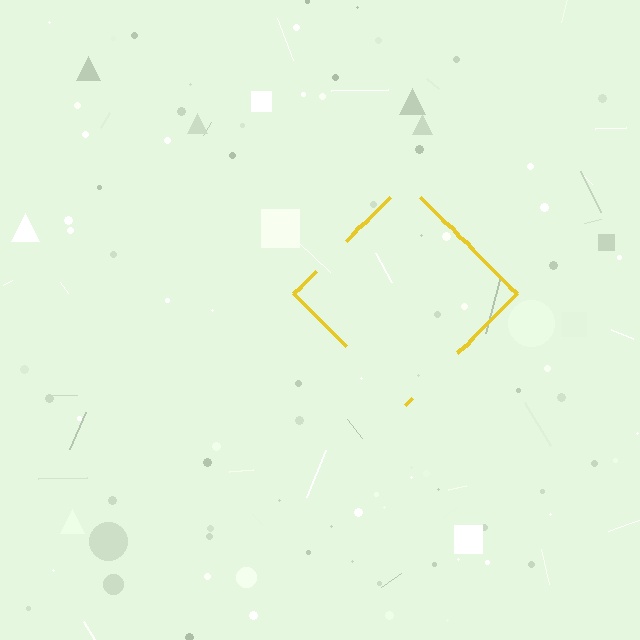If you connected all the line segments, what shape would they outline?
They would outline a diamond.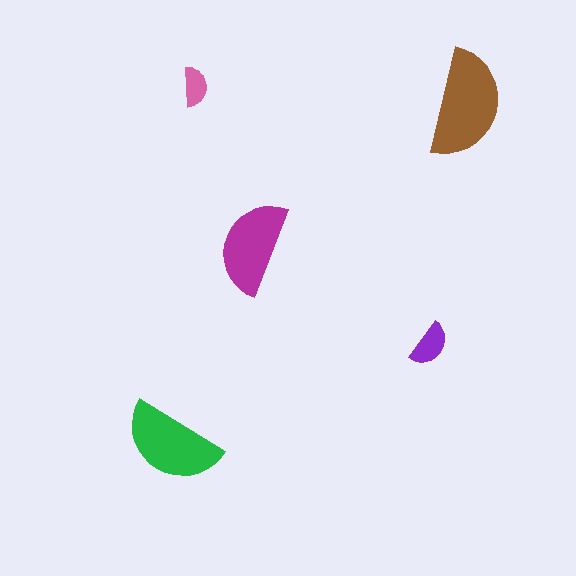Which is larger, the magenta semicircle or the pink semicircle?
The magenta one.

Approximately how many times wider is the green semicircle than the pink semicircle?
About 2.5 times wider.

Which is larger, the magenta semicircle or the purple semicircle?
The magenta one.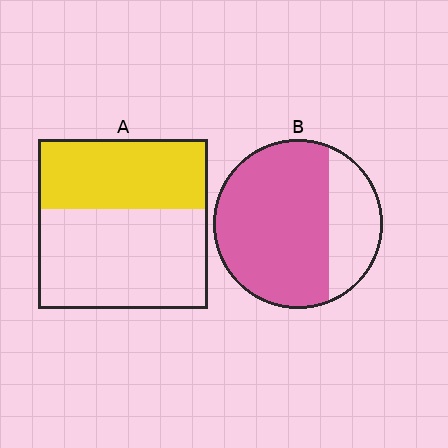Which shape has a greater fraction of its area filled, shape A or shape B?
Shape B.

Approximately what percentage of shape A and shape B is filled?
A is approximately 40% and B is approximately 75%.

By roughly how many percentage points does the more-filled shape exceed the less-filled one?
By roughly 30 percentage points (B over A).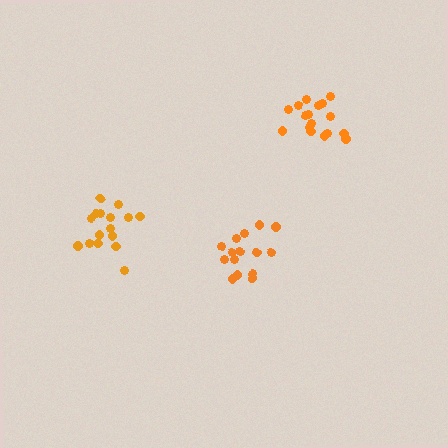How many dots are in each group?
Group 1: 15 dots, Group 2: 16 dots, Group 3: 17 dots (48 total).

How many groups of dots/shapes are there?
There are 3 groups.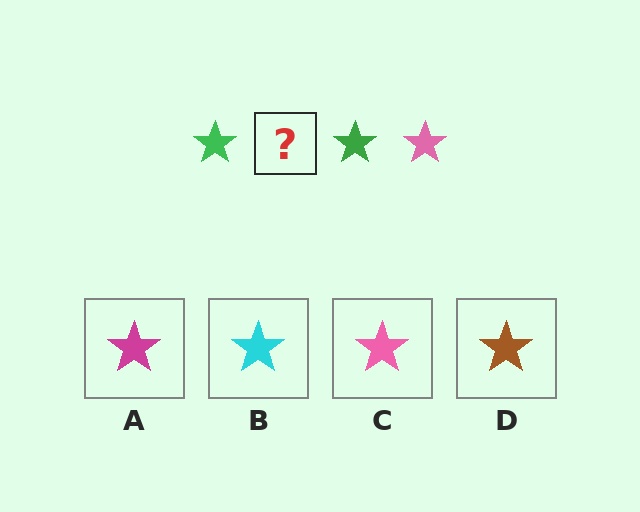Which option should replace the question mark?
Option C.